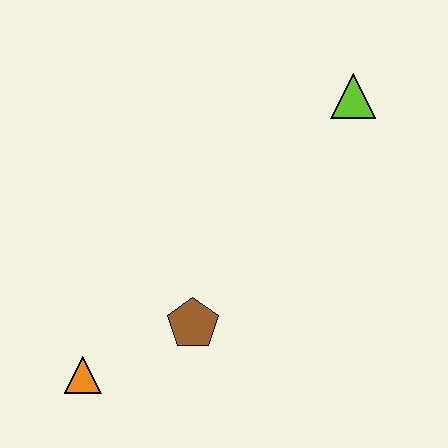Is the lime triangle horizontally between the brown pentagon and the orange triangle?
No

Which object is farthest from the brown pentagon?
The lime triangle is farthest from the brown pentagon.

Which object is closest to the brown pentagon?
The orange triangle is closest to the brown pentagon.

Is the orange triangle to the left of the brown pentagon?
Yes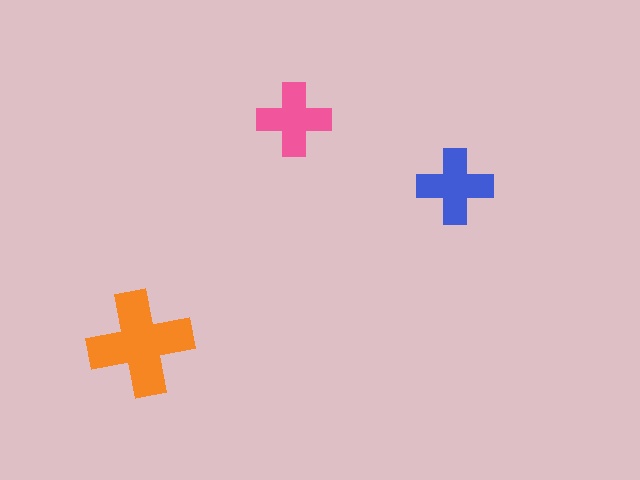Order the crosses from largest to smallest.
the orange one, the blue one, the pink one.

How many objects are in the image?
There are 3 objects in the image.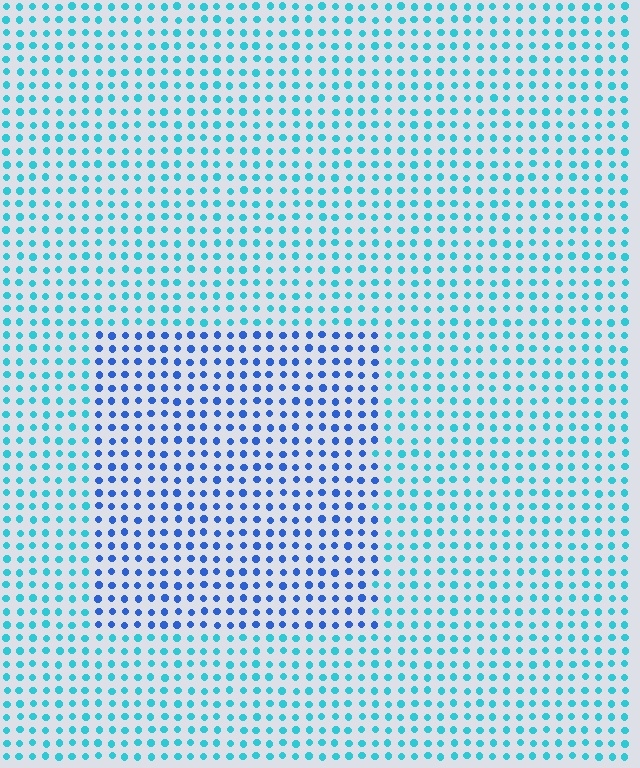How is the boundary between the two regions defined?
The boundary is defined purely by a slight shift in hue (about 38 degrees). Spacing, size, and orientation are identical on both sides.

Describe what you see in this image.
The image is filled with small cyan elements in a uniform arrangement. A rectangle-shaped region is visible where the elements are tinted to a slightly different hue, forming a subtle color boundary.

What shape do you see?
I see a rectangle.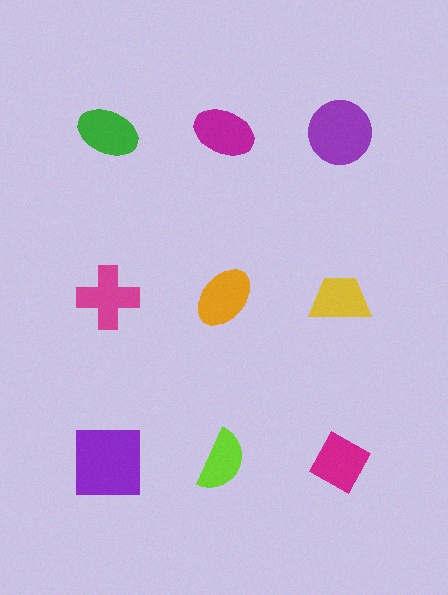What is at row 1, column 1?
A green ellipse.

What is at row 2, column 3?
A yellow trapezoid.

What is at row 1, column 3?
A purple circle.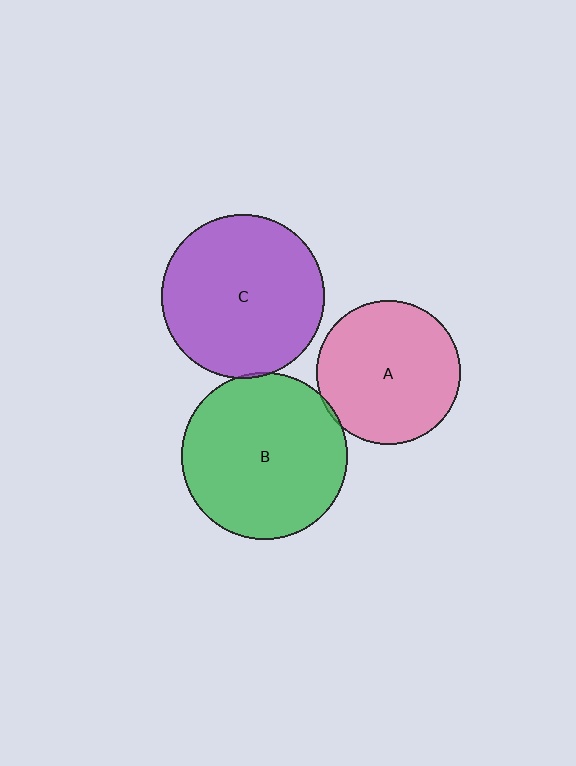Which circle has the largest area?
Circle B (green).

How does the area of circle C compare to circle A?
Approximately 1.3 times.